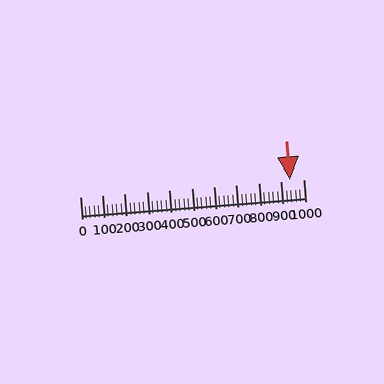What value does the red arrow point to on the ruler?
The red arrow points to approximately 940.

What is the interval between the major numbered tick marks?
The major tick marks are spaced 100 units apart.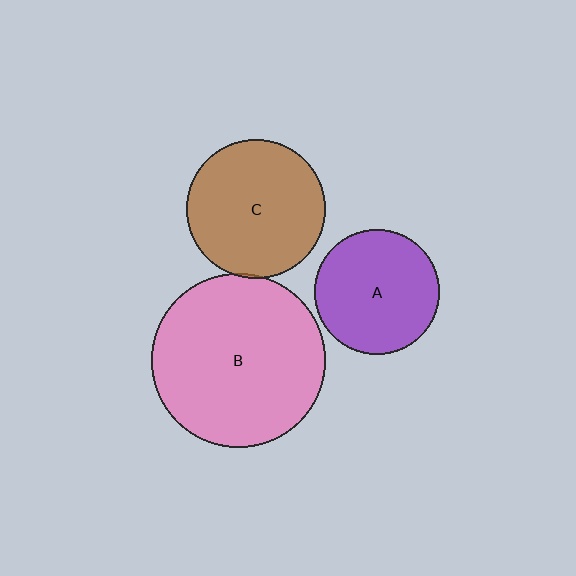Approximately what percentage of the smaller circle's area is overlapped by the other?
Approximately 5%.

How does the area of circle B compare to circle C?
Approximately 1.6 times.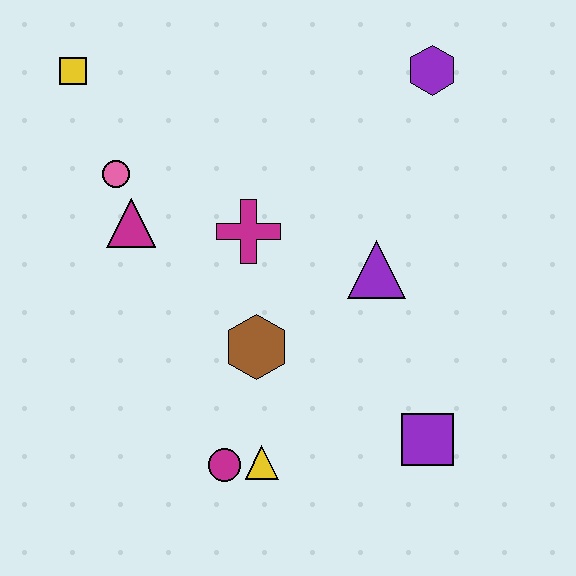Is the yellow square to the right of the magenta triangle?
No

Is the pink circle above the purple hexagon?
No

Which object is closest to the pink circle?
The magenta triangle is closest to the pink circle.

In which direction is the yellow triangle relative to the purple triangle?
The yellow triangle is below the purple triangle.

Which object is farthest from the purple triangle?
The yellow square is farthest from the purple triangle.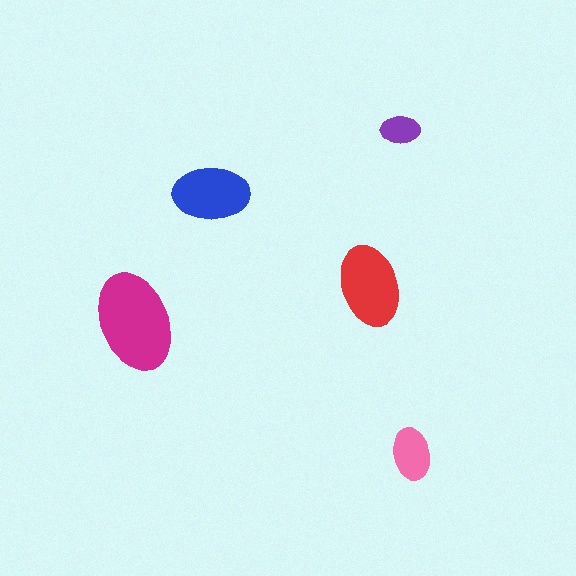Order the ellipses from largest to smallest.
the magenta one, the red one, the blue one, the pink one, the purple one.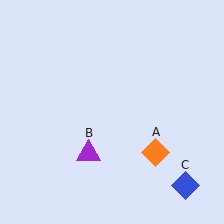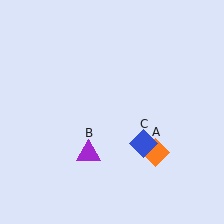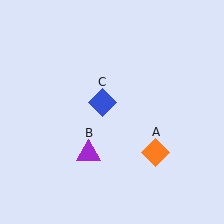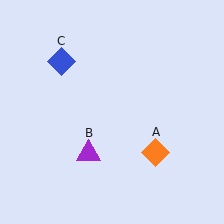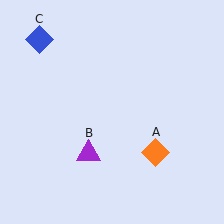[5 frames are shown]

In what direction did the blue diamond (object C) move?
The blue diamond (object C) moved up and to the left.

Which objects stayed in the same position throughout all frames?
Orange diamond (object A) and purple triangle (object B) remained stationary.